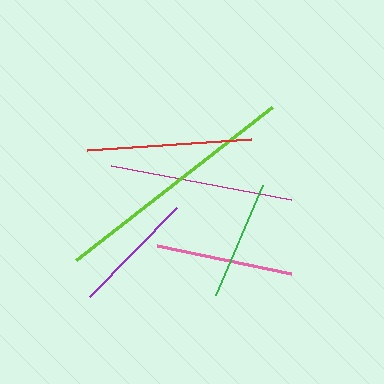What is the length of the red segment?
The red segment is approximately 164 pixels long.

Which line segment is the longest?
The lime line is the longest at approximately 248 pixels.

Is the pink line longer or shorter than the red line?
The red line is longer than the pink line.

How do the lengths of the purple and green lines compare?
The purple and green lines are approximately the same length.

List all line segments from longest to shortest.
From longest to shortest: lime, magenta, red, pink, purple, green.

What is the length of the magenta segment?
The magenta segment is approximately 183 pixels long.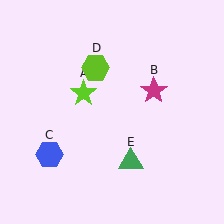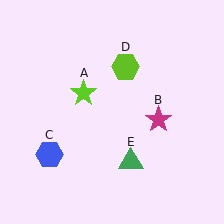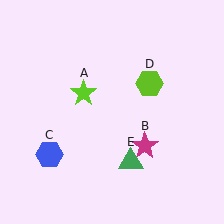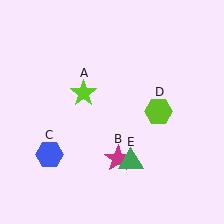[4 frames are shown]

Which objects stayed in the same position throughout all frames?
Lime star (object A) and blue hexagon (object C) and green triangle (object E) remained stationary.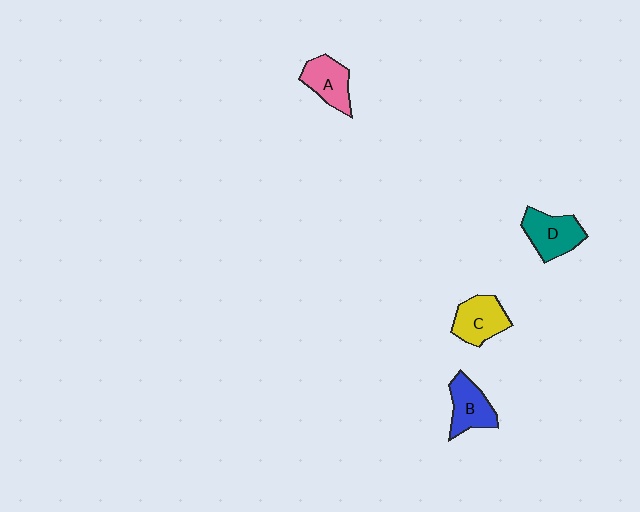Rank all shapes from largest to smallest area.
From largest to smallest: D (teal), C (yellow), B (blue), A (pink).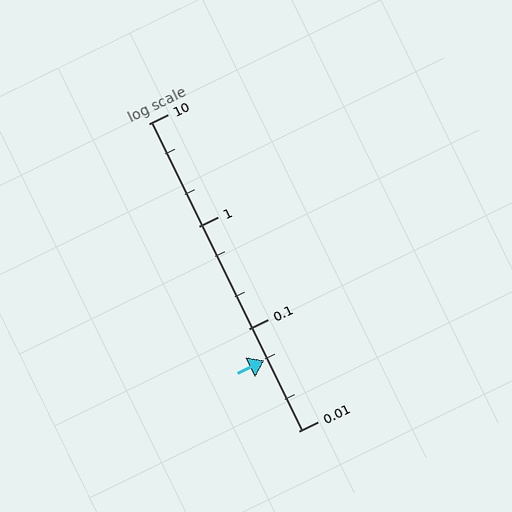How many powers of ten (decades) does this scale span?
The scale spans 3 decades, from 0.01 to 10.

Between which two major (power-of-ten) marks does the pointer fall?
The pointer is between 0.01 and 0.1.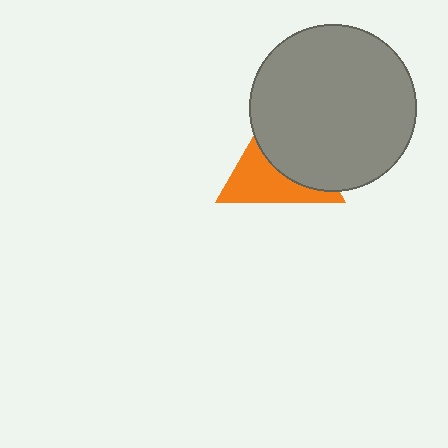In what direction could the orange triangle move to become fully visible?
The orange triangle could move toward the lower-left. That would shift it out from behind the gray circle entirely.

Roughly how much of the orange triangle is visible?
About half of it is visible (roughly 47%).